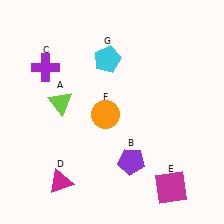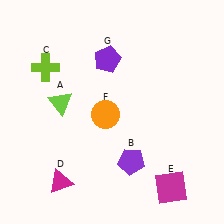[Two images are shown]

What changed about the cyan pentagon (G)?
In Image 1, G is cyan. In Image 2, it changed to purple.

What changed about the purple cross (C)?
In Image 1, C is purple. In Image 2, it changed to lime.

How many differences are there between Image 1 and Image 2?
There are 2 differences between the two images.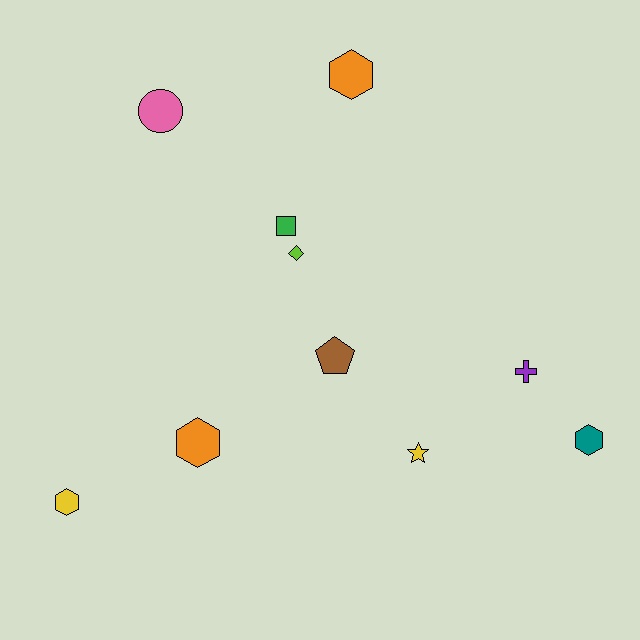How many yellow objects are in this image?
There are 2 yellow objects.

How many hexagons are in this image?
There are 4 hexagons.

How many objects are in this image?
There are 10 objects.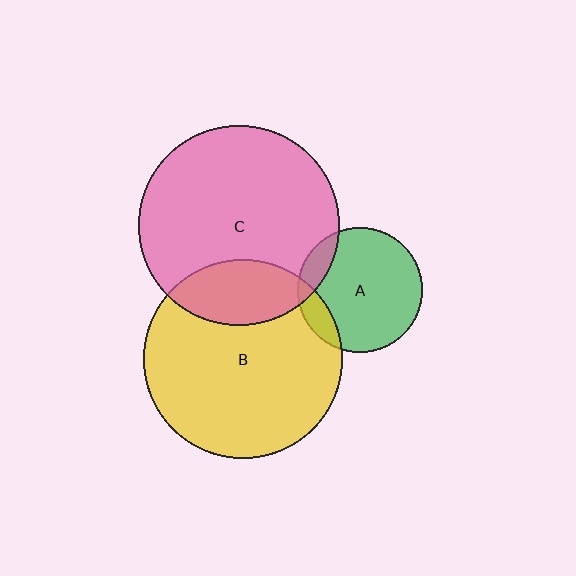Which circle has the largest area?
Circle C (pink).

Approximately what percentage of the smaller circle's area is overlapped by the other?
Approximately 10%.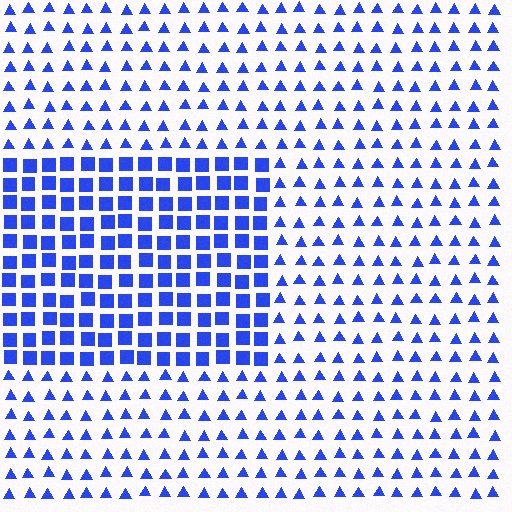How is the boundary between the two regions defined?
The boundary is defined by a change in element shape: squares inside vs. triangles outside. All elements share the same color and spacing.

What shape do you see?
I see a rectangle.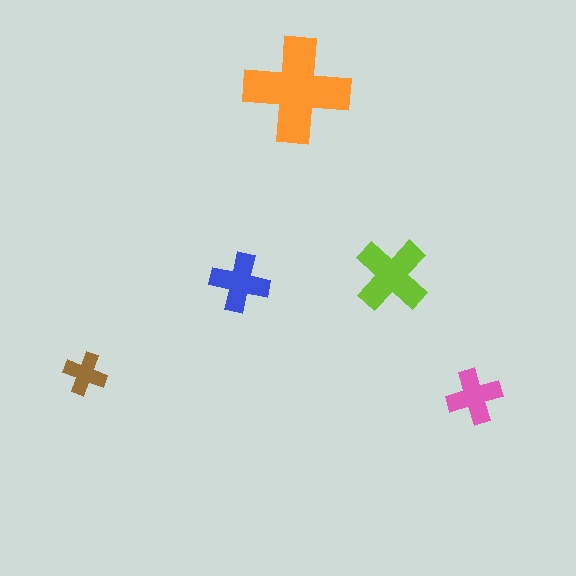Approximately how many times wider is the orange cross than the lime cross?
About 1.5 times wider.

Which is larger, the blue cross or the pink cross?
The blue one.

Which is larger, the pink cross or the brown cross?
The pink one.